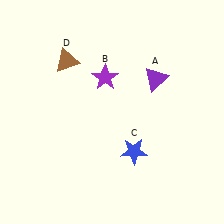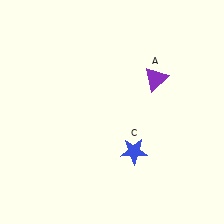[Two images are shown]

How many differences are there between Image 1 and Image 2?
There are 2 differences between the two images.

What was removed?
The purple star (B), the brown triangle (D) were removed in Image 2.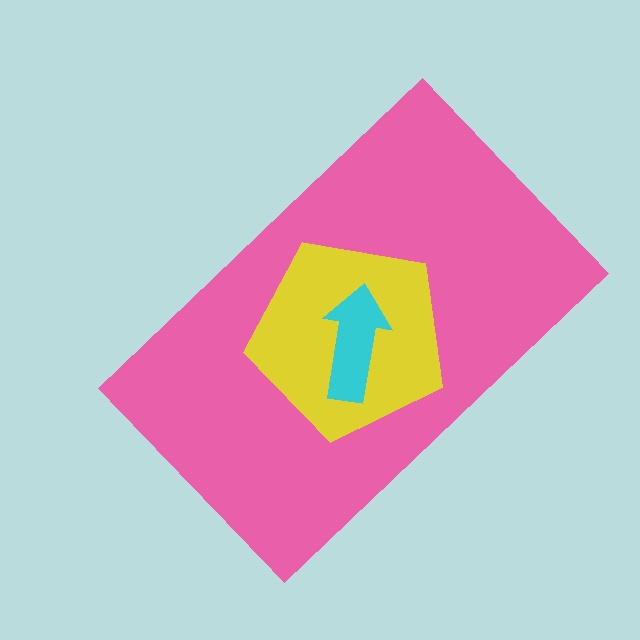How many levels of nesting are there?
3.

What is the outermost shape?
The pink rectangle.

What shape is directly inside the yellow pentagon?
The cyan arrow.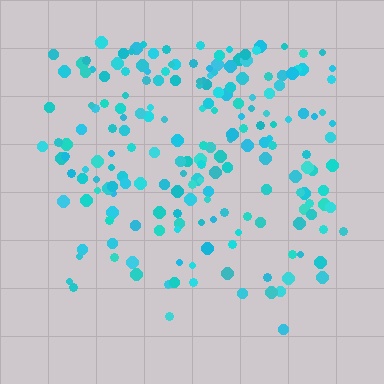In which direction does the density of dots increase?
From bottom to top, with the top side densest.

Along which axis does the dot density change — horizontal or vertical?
Vertical.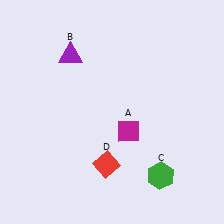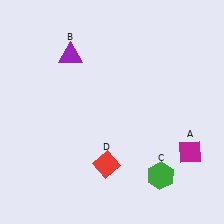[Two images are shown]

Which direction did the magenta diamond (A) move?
The magenta diamond (A) moved right.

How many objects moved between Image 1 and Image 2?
1 object moved between the two images.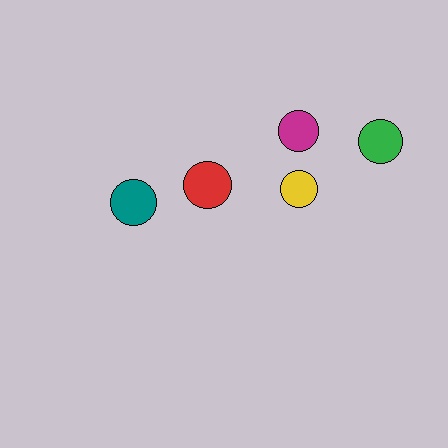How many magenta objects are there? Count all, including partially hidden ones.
There is 1 magenta object.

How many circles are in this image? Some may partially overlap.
There are 5 circles.